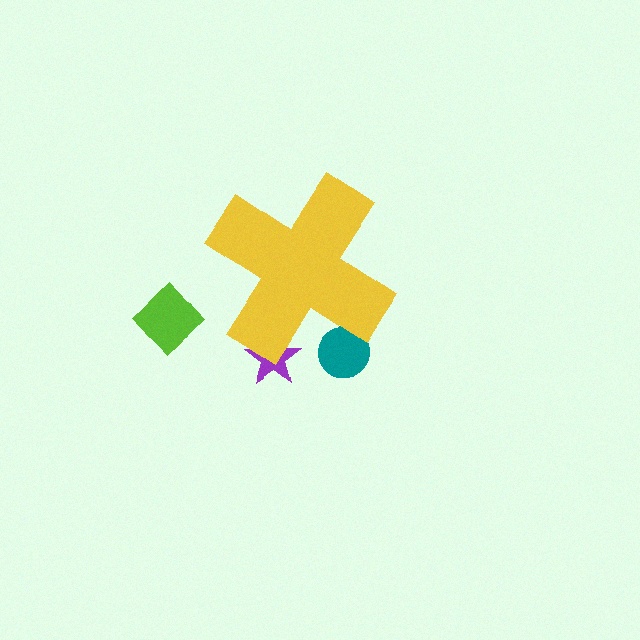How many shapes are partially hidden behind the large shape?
2 shapes are partially hidden.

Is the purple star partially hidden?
Yes, the purple star is partially hidden behind the yellow cross.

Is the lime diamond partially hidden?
No, the lime diamond is fully visible.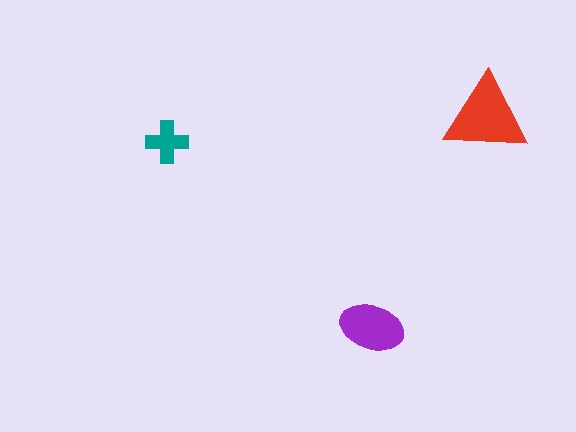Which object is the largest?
The red triangle.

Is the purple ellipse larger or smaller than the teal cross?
Larger.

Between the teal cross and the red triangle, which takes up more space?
The red triangle.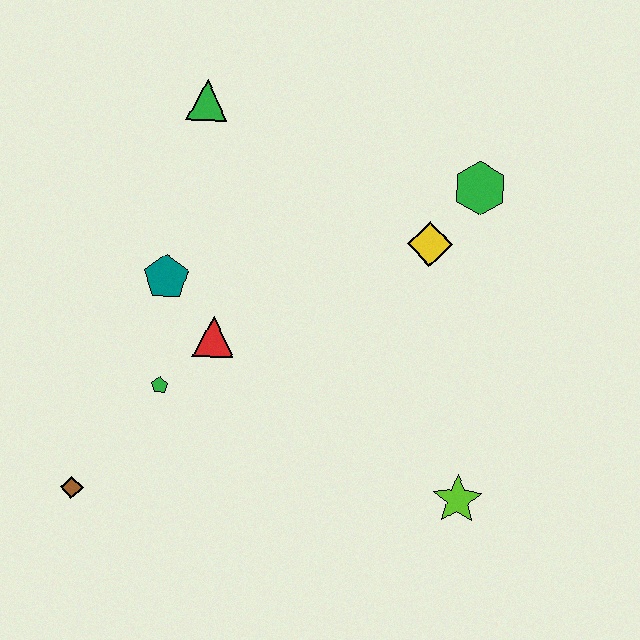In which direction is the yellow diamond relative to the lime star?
The yellow diamond is above the lime star.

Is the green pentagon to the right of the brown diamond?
Yes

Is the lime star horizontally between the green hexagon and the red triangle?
Yes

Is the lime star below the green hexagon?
Yes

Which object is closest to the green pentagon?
The red triangle is closest to the green pentagon.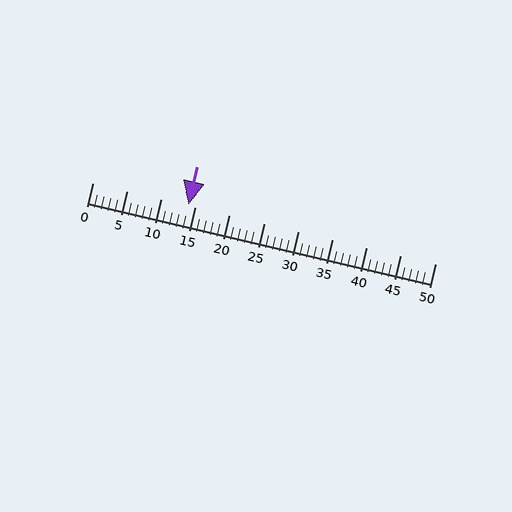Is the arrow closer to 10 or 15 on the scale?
The arrow is closer to 15.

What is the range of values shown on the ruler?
The ruler shows values from 0 to 50.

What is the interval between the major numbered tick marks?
The major tick marks are spaced 5 units apart.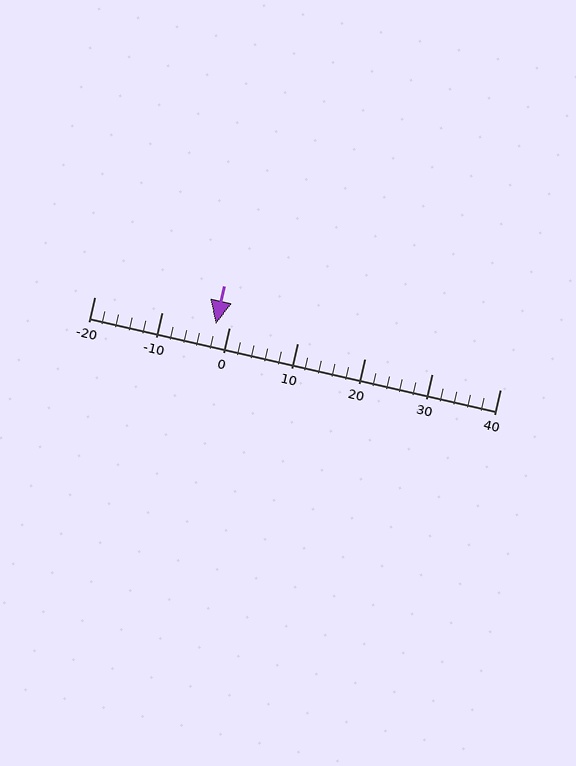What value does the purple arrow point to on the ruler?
The purple arrow points to approximately -2.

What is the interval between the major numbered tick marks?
The major tick marks are spaced 10 units apart.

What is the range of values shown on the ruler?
The ruler shows values from -20 to 40.